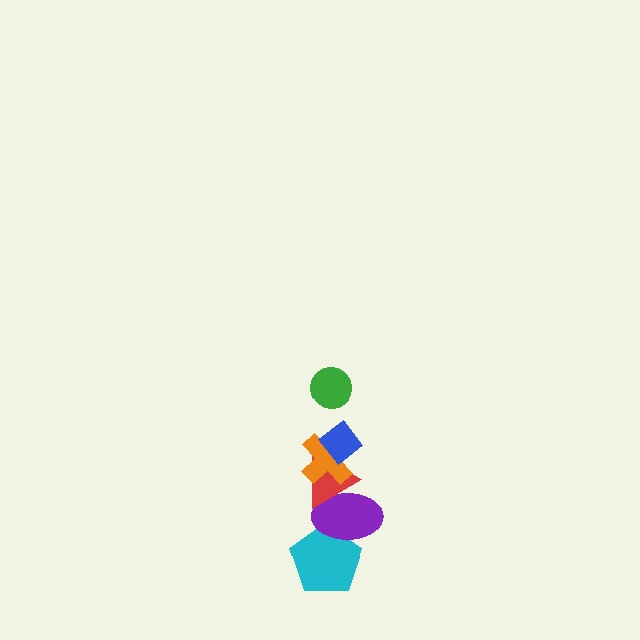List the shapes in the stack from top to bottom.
From top to bottom: the green circle, the blue diamond, the orange cross, the red triangle, the purple ellipse, the cyan pentagon.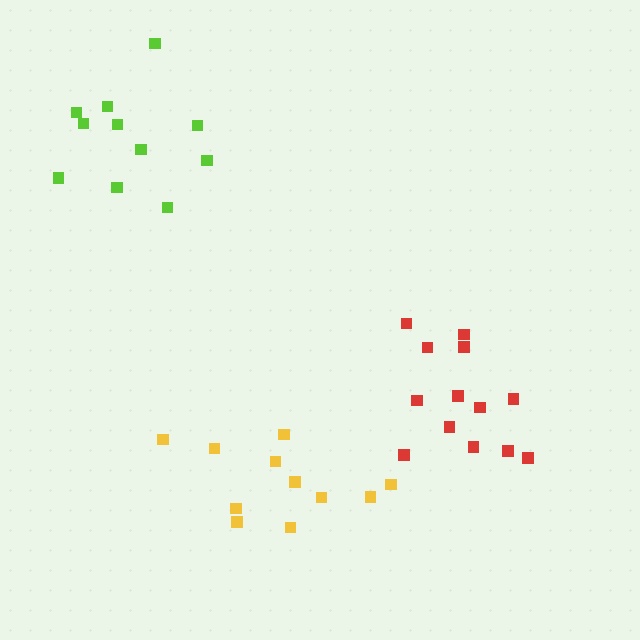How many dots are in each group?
Group 1: 11 dots, Group 2: 13 dots, Group 3: 11 dots (35 total).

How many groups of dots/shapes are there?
There are 3 groups.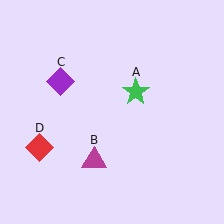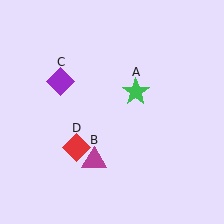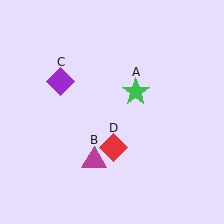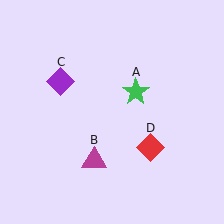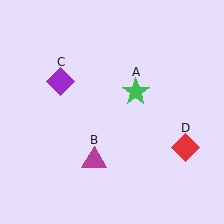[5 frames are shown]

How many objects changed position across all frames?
1 object changed position: red diamond (object D).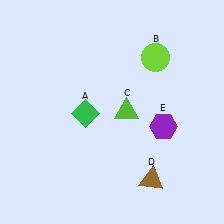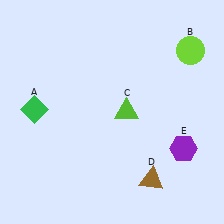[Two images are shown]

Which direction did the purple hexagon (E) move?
The purple hexagon (E) moved down.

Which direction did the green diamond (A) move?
The green diamond (A) moved left.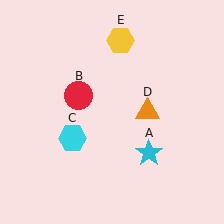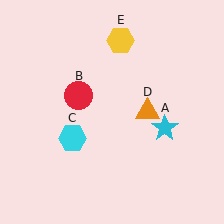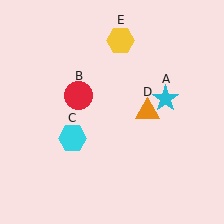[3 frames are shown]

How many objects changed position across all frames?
1 object changed position: cyan star (object A).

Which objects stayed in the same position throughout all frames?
Red circle (object B) and cyan hexagon (object C) and orange triangle (object D) and yellow hexagon (object E) remained stationary.